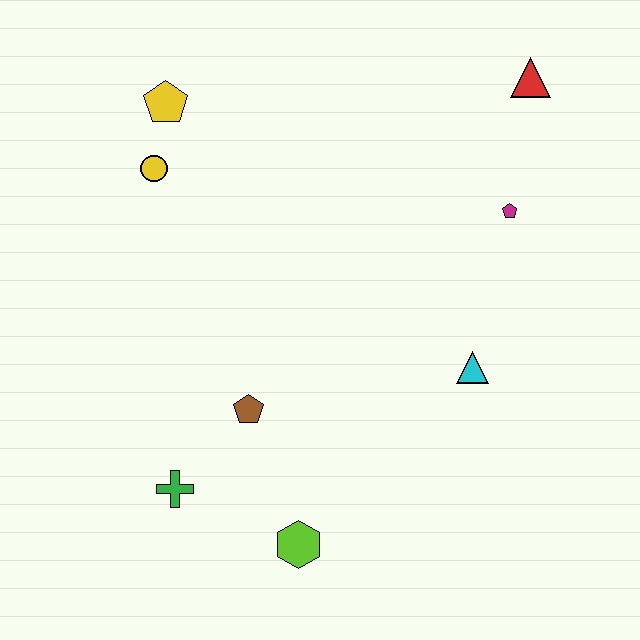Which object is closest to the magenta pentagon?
The red triangle is closest to the magenta pentagon.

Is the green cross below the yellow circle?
Yes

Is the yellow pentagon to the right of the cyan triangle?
No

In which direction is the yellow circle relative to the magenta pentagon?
The yellow circle is to the left of the magenta pentagon.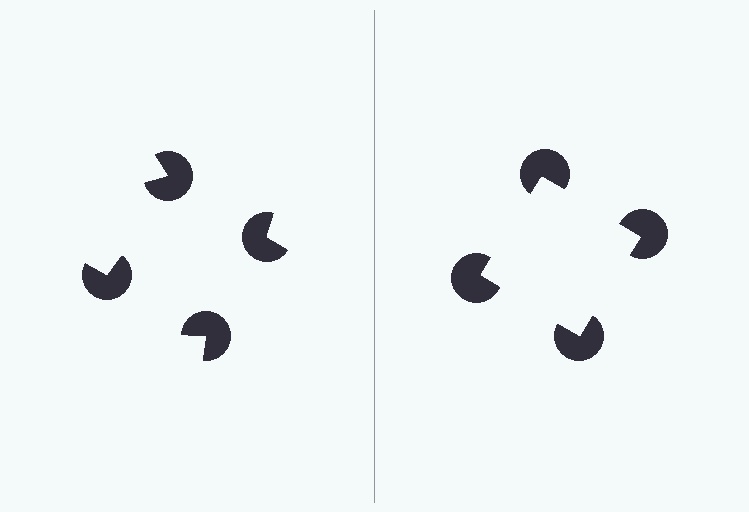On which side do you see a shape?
An illusory square appears on the right side. On the left side the wedge cuts are rotated, so no coherent shape forms.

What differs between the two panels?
The pac-man discs are positioned identically on both sides; only the wedge orientations differ. On the right they align to a square; on the left they are misaligned.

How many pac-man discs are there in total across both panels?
8 — 4 on each side.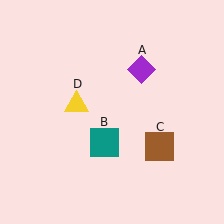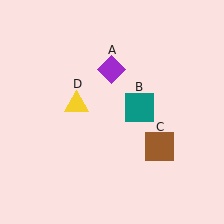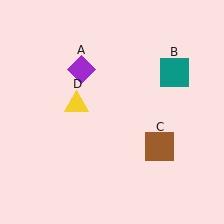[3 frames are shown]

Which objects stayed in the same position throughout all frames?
Brown square (object C) and yellow triangle (object D) remained stationary.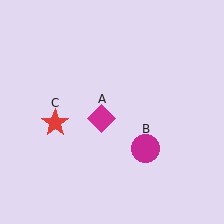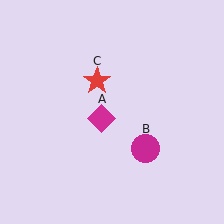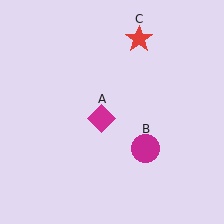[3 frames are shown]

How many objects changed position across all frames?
1 object changed position: red star (object C).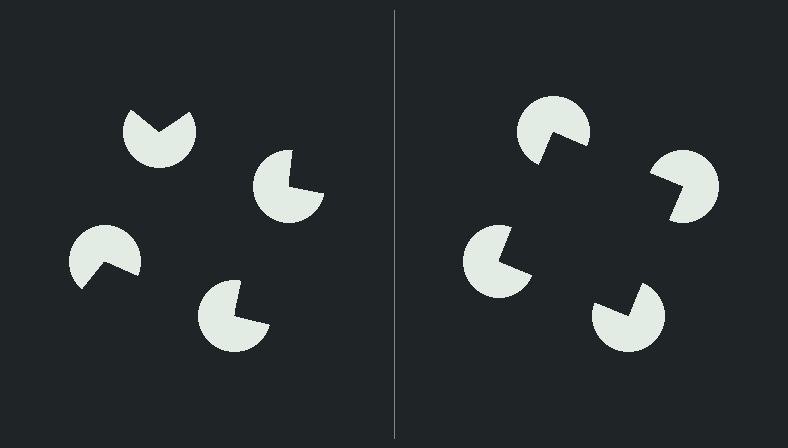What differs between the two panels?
The pac-man discs are positioned identically on both sides; only the wedge orientations differ. On the right they align to a square; on the left they are misaligned.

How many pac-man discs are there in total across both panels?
8 — 4 on each side.